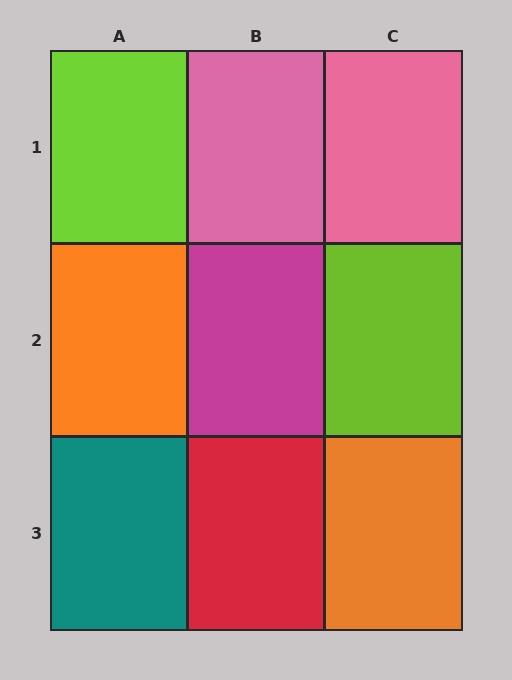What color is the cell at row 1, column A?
Lime.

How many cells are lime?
2 cells are lime.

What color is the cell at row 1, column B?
Pink.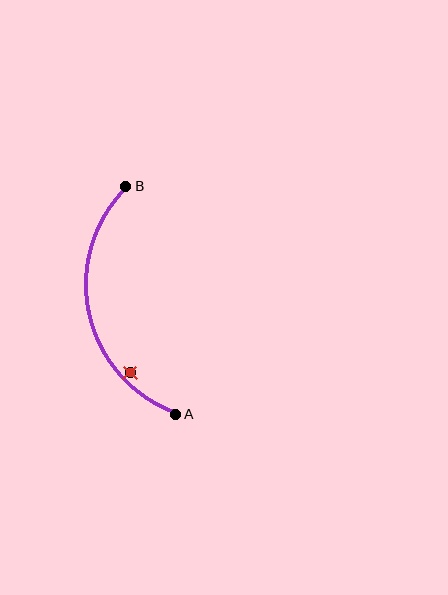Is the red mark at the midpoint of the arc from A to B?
No — the red mark does not lie on the arc at all. It sits slightly inside the curve.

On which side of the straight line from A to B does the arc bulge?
The arc bulges to the left of the straight line connecting A and B.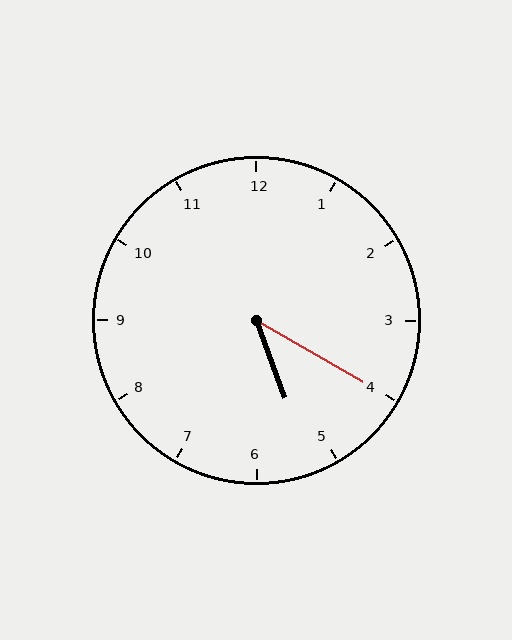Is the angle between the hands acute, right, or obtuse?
It is acute.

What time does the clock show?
5:20.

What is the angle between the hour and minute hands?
Approximately 40 degrees.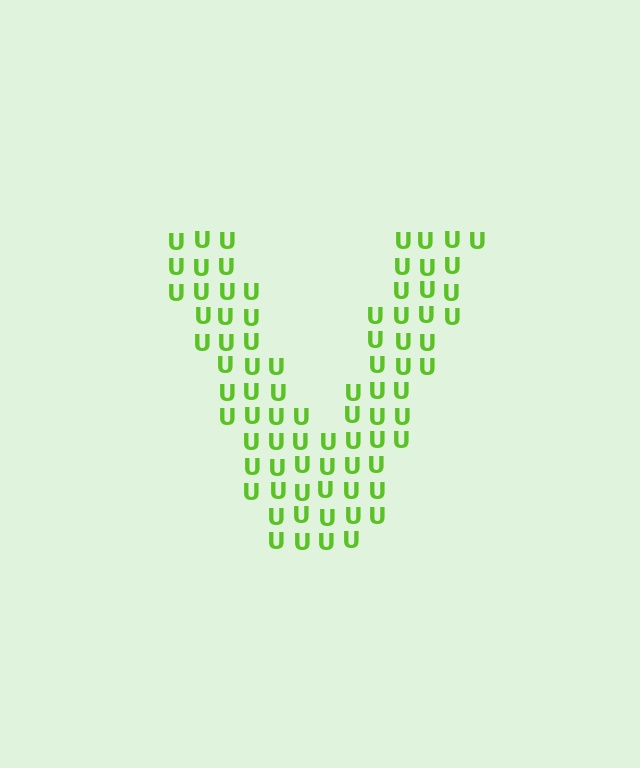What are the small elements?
The small elements are letter U's.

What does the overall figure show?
The overall figure shows the letter V.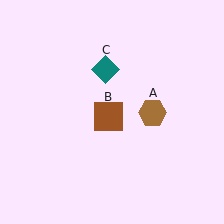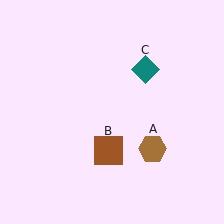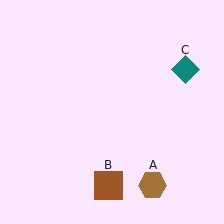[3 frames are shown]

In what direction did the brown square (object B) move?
The brown square (object B) moved down.